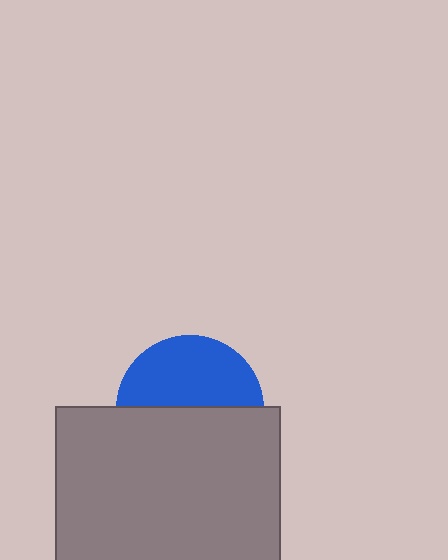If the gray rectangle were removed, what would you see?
You would see the complete blue circle.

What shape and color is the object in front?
The object in front is a gray rectangle.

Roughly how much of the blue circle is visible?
About half of it is visible (roughly 47%).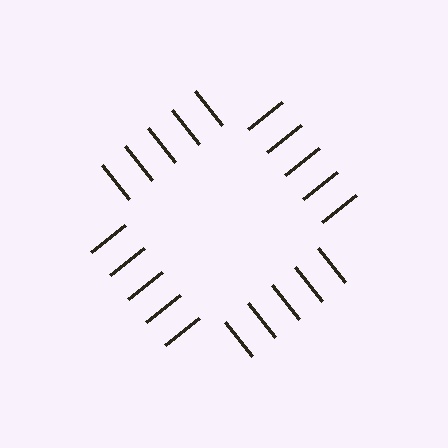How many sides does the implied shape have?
4 sides — the line-ends trace a square.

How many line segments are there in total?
20 — 5 along each of the 4 edges.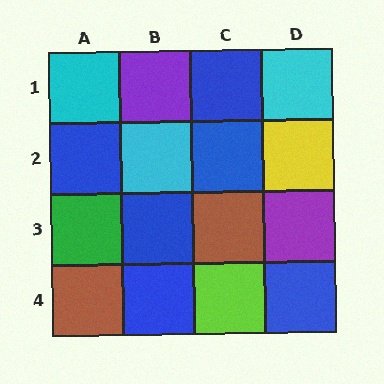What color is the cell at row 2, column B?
Cyan.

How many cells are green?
1 cell is green.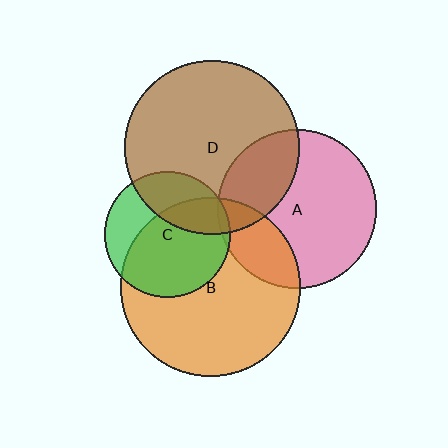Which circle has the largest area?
Circle B (orange).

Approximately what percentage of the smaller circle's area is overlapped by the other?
Approximately 65%.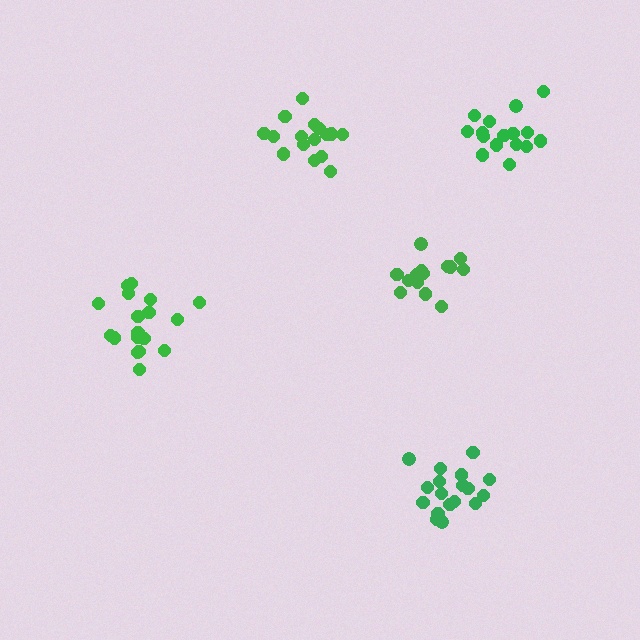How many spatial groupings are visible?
There are 5 spatial groupings.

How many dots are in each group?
Group 1: 14 dots, Group 2: 16 dots, Group 3: 18 dots, Group 4: 18 dots, Group 5: 16 dots (82 total).